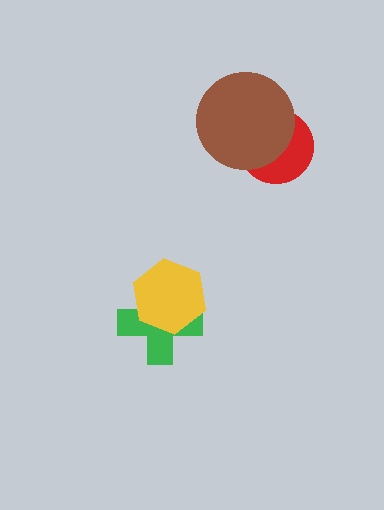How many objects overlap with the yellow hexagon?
1 object overlaps with the yellow hexagon.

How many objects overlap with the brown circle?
1 object overlaps with the brown circle.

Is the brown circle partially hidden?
No, no other shape covers it.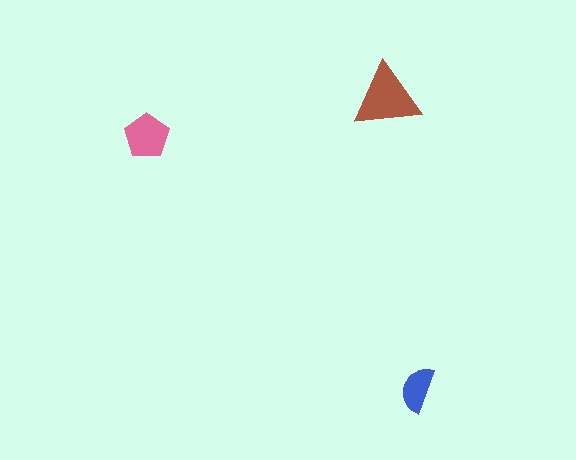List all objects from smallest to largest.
The blue semicircle, the pink pentagon, the brown triangle.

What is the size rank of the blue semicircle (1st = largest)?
3rd.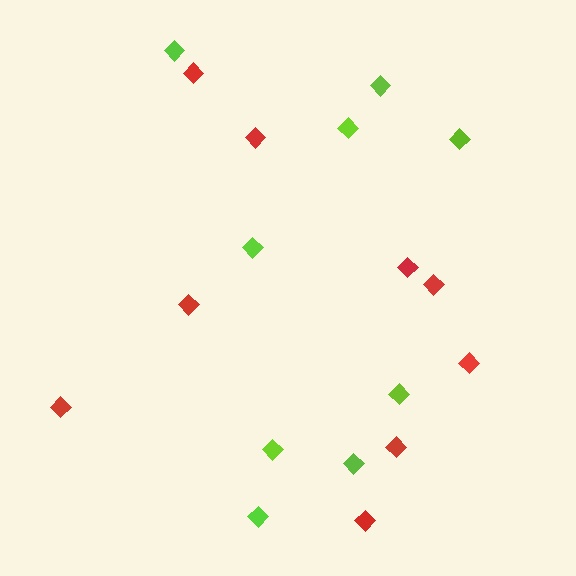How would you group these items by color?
There are 2 groups: one group of red diamonds (9) and one group of lime diamonds (9).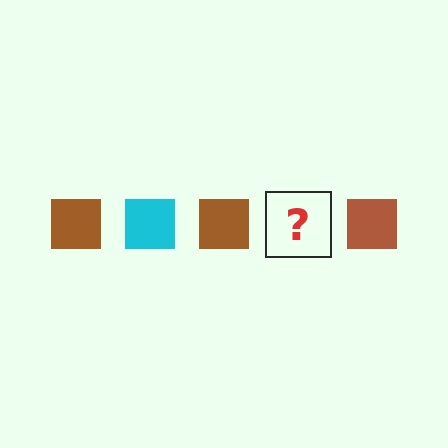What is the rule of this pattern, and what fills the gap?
The rule is that the pattern cycles through brown, cyan squares. The gap should be filled with a cyan square.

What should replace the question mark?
The question mark should be replaced with a cyan square.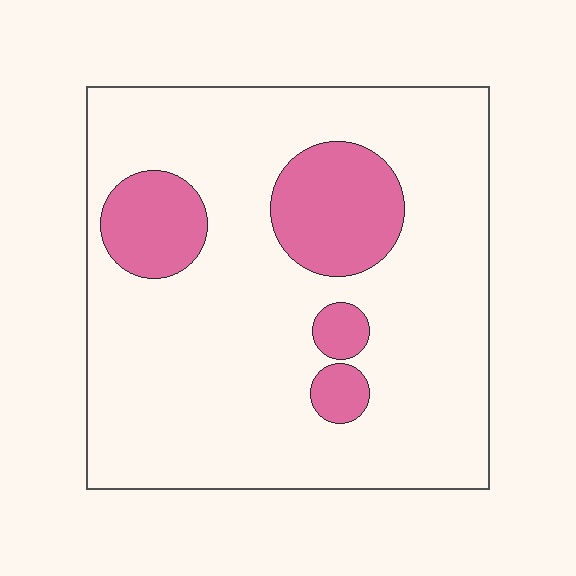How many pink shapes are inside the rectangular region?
4.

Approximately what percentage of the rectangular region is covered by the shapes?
Approximately 20%.